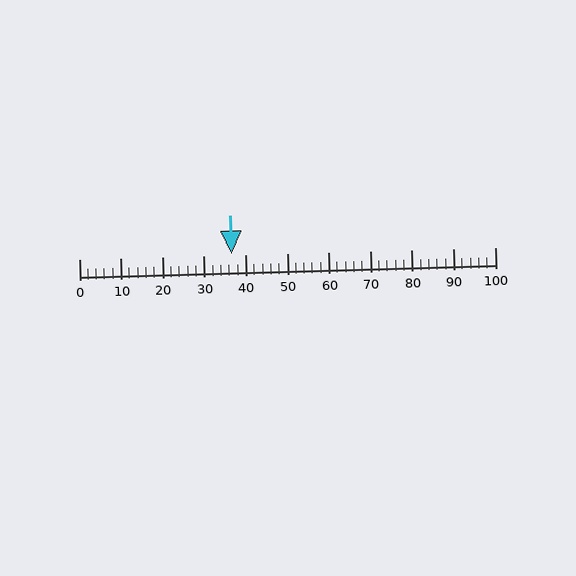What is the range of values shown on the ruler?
The ruler shows values from 0 to 100.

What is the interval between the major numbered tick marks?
The major tick marks are spaced 10 units apart.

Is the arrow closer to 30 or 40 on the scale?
The arrow is closer to 40.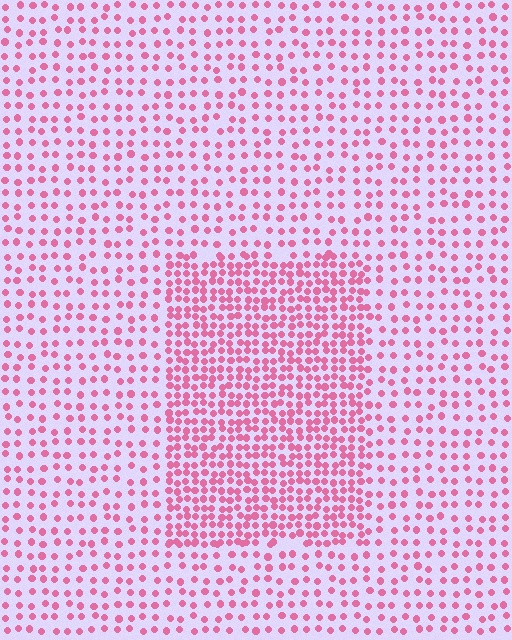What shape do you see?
I see a rectangle.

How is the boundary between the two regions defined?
The boundary is defined by a change in element density (approximately 2.1x ratio). All elements are the same color, size, and shape.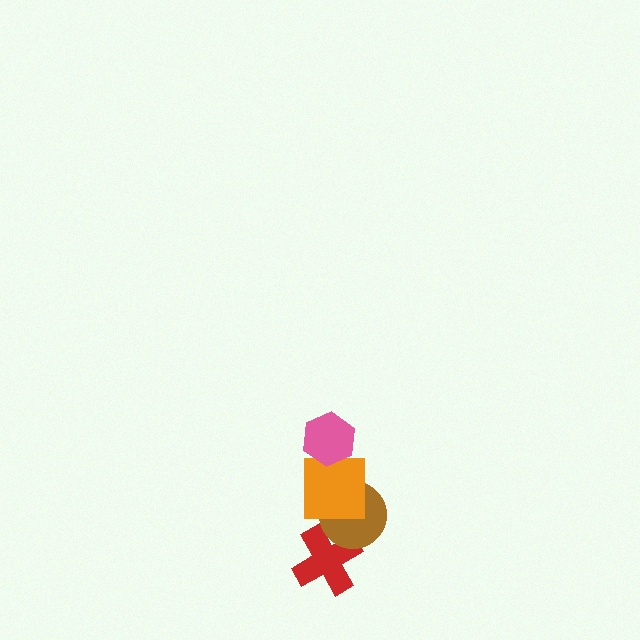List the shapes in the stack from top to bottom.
From top to bottom: the pink hexagon, the orange square, the brown circle, the red cross.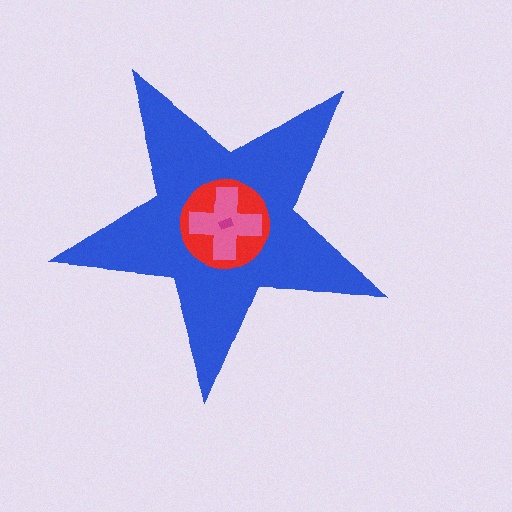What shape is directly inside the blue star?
The red circle.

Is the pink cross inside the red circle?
Yes.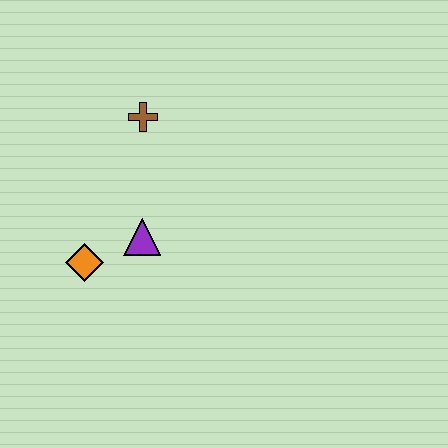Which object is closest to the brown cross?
The purple triangle is closest to the brown cross.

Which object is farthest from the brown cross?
The orange diamond is farthest from the brown cross.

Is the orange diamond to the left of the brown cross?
Yes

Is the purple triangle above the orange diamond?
Yes